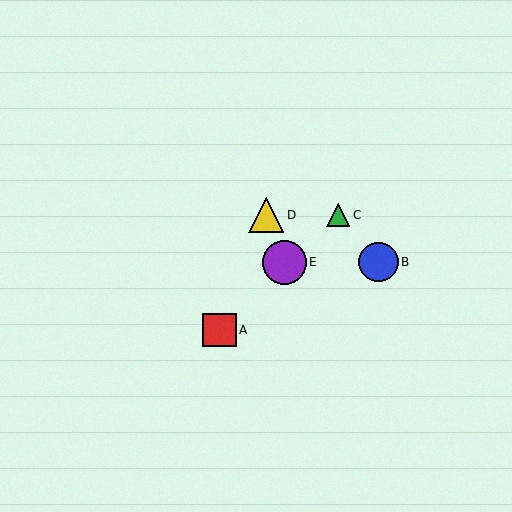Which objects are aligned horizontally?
Objects B, E are aligned horizontally.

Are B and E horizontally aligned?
Yes, both are at y≈262.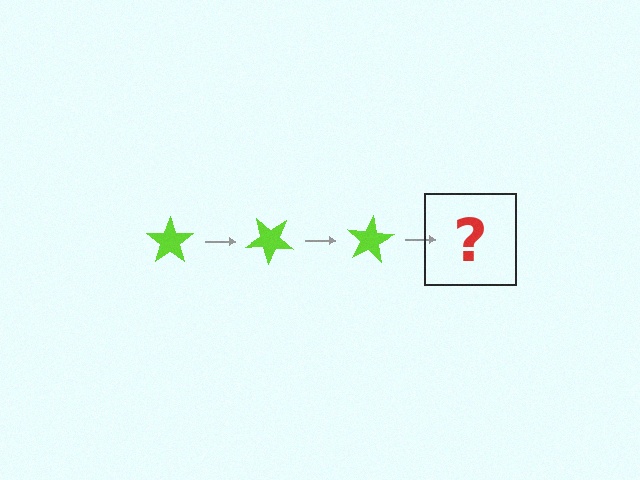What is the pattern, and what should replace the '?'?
The pattern is that the star rotates 40 degrees each step. The '?' should be a lime star rotated 120 degrees.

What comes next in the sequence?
The next element should be a lime star rotated 120 degrees.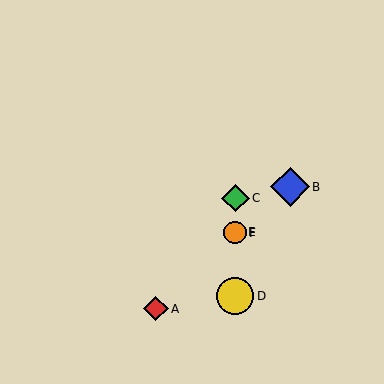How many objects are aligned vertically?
4 objects (C, D, E, F) are aligned vertically.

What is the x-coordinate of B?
Object B is at x≈290.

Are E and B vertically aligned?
No, E is at x≈235 and B is at x≈290.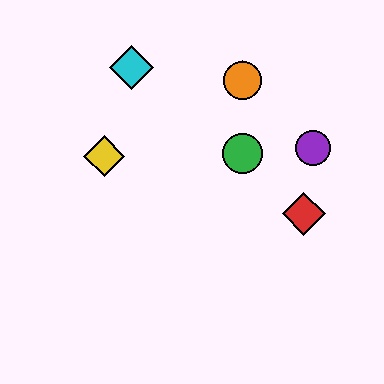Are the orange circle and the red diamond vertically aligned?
No, the orange circle is at x≈242 and the red diamond is at x≈304.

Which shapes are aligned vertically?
The blue diamond, the green circle, the orange circle are aligned vertically.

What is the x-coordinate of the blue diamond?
The blue diamond is at x≈242.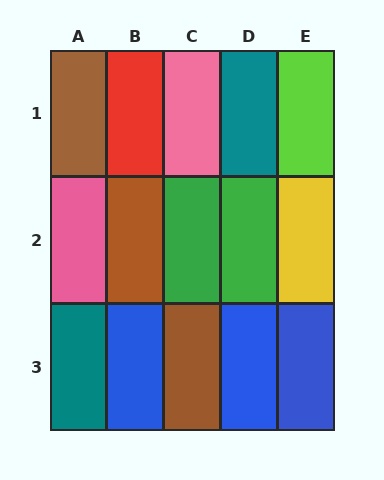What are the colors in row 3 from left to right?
Teal, blue, brown, blue, blue.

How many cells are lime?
1 cell is lime.